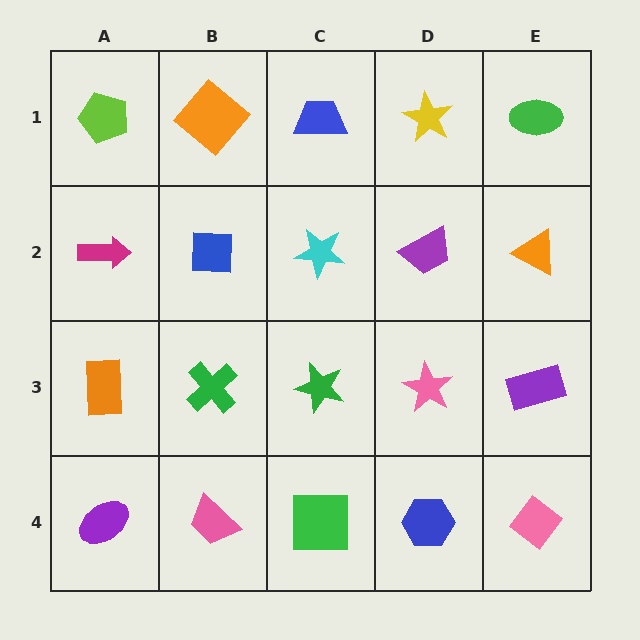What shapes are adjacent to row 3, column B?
A blue square (row 2, column B), a pink trapezoid (row 4, column B), an orange rectangle (row 3, column A), a green star (row 3, column C).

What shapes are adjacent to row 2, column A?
A lime pentagon (row 1, column A), an orange rectangle (row 3, column A), a blue square (row 2, column B).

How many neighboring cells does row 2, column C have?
4.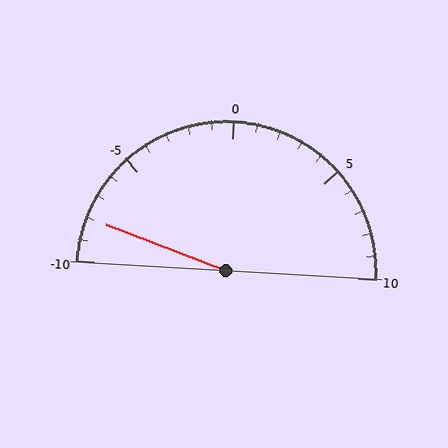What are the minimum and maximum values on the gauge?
The gauge ranges from -10 to 10.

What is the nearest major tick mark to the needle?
The nearest major tick mark is -10.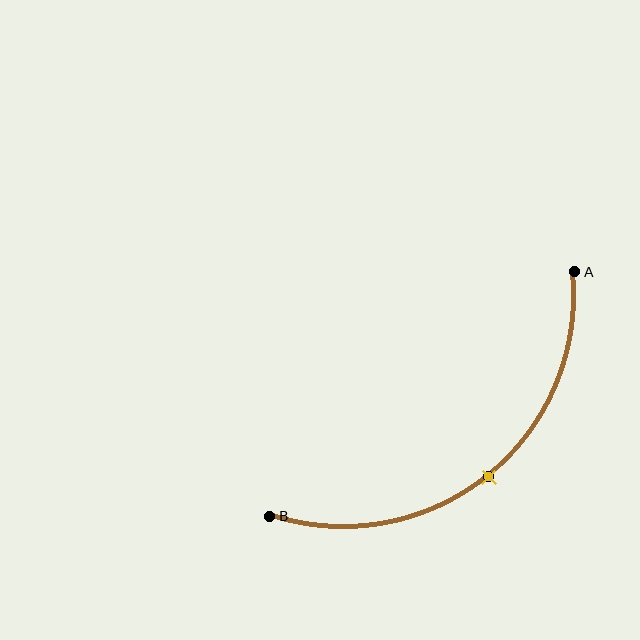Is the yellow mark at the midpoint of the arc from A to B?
Yes. The yellow mark lies on the arc at equal arc-length from both A and B — it is the arc midpoint.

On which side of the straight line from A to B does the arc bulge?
The arc bulges below and to the right of the straight line connecting A and B.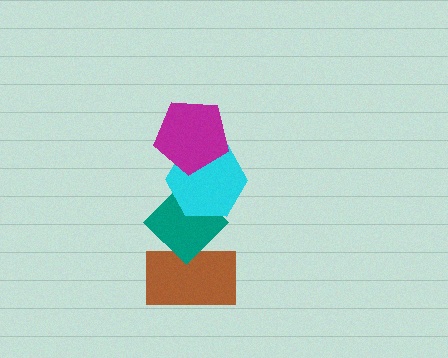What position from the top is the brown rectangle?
The brown rectangle is 4th from the top.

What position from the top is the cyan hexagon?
The cyan hexagon is 2nd from the top.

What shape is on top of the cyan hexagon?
The magenta pentagon is on top of the cyan hexagon.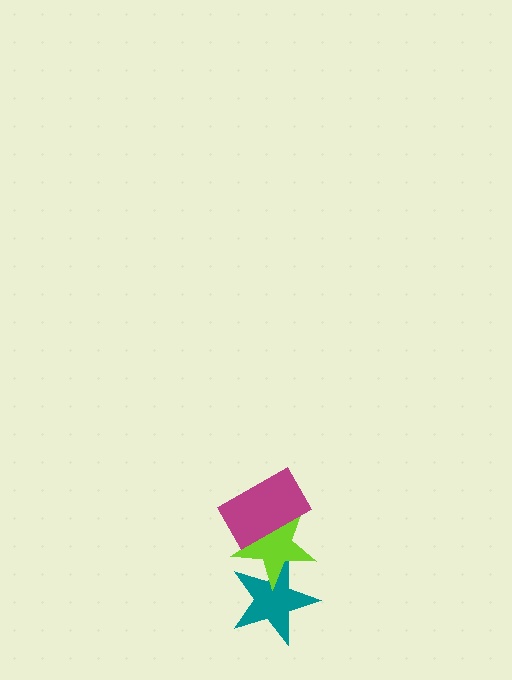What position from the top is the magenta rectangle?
The magenta rectangle is 1st from the top.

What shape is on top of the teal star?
The lime star is on top of the teal star.